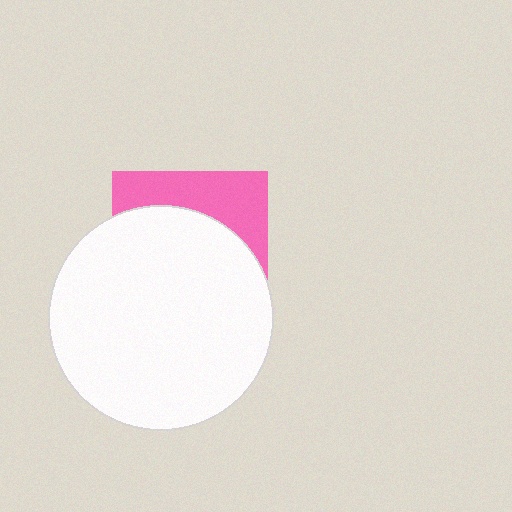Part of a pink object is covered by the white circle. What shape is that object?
It is a square.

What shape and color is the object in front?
The object in front is a white circle.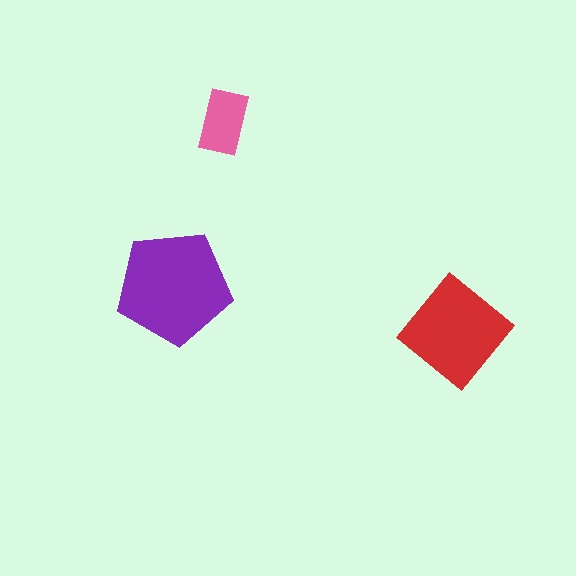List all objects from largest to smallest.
The purple pentagon, the red diamond, the pink rectangle.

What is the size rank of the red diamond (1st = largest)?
2nd.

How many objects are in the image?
There are 3 objects in the image.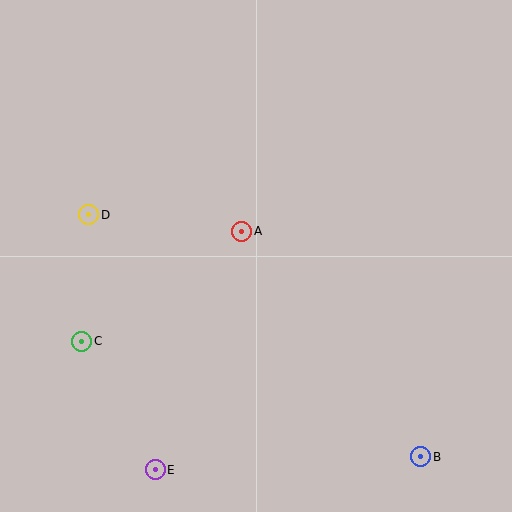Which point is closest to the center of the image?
Point A at (242, 231) is closest to the center.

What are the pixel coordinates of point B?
Point B is at (421, 457).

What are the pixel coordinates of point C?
Point C is at (82, 341).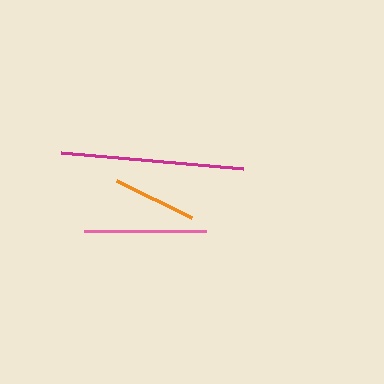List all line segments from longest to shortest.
From longest to shortest: magenta, pink, orange.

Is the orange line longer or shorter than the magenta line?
The magenta line is longer than the orange line.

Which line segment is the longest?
The magenta line is the longest at approximately 183 pixels.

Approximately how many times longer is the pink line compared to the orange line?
The pink line is approximately 1.5 times the length of the orange line.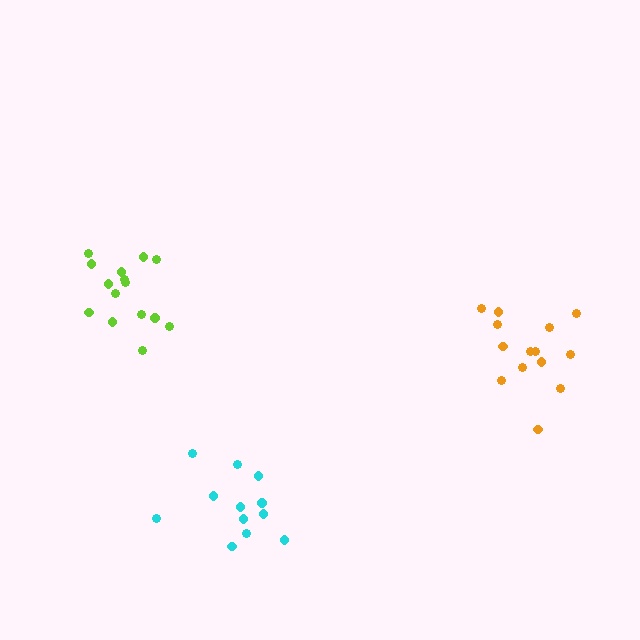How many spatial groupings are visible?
There are 3 spatial groupings.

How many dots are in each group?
Group 1: 15 dots, Group 2: 14 dots, Group 3: 12 dots (41 total).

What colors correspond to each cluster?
The clusters are colored: lime, orange, cyan.